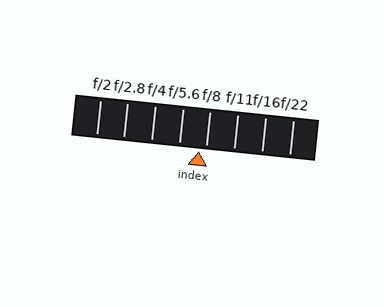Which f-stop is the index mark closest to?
The index mark is closest to f/8.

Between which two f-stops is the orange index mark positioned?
The index mark is between f/5.6 and f/8.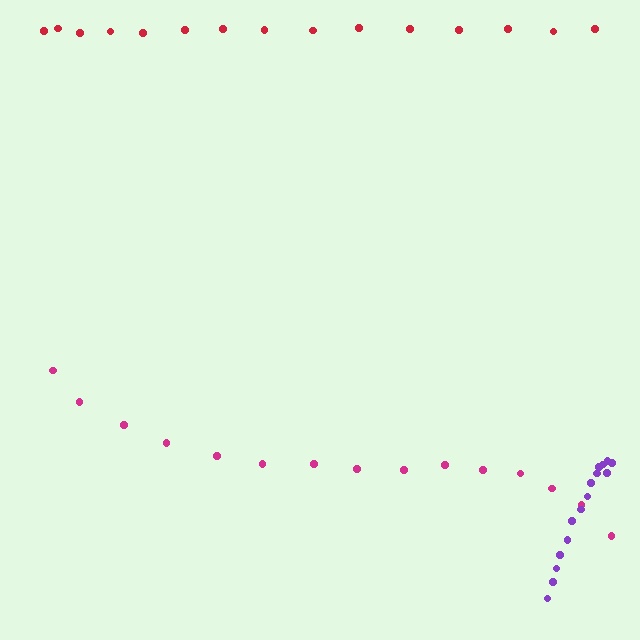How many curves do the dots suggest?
There are 3 distinct paths.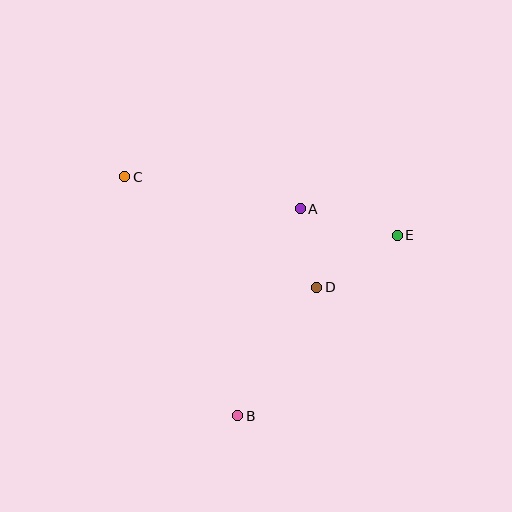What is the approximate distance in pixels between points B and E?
The distance between B and E is approximately 241 pixels.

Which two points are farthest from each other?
Points C and E are farthest from each other.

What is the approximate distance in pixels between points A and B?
The distance between A and B is approximately 216 pixels.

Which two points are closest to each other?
Points A and D are closest to each other.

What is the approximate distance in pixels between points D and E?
The distance between D and E is approximately 96 pixels.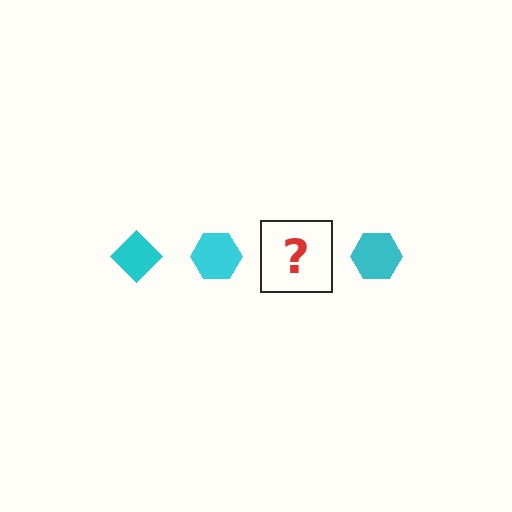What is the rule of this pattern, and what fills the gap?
The rule is that the pattern cycles through diamond, hexagon shapes in cyan. The gap should be filled with a cyan diamond.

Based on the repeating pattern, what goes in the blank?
The blank should be a cyan diamond.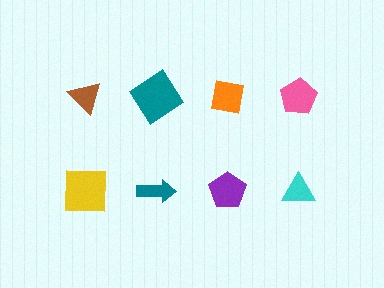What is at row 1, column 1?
A brown triangle.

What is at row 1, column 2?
A teal diamond.